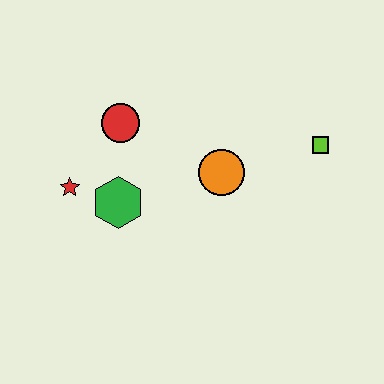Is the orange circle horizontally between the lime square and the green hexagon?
Yes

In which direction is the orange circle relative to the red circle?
The orange circle is to the right of the red circle.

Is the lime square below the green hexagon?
No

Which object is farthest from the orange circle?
The red star is farthest from the orange circle.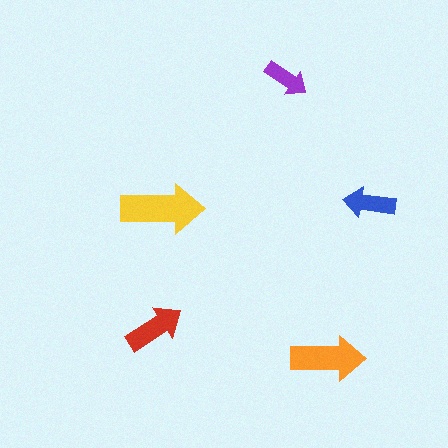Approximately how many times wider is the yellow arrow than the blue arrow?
About 1.5 times wider.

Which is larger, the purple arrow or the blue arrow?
The blue one.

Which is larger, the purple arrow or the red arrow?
The red one.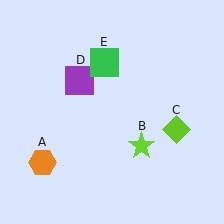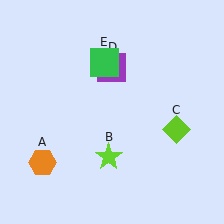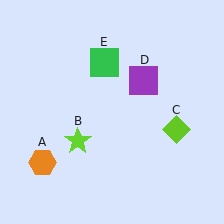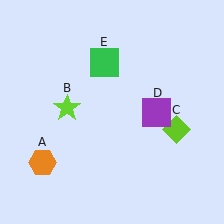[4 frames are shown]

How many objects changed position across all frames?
2 objects changed position: lime star (object B), purple square (object D).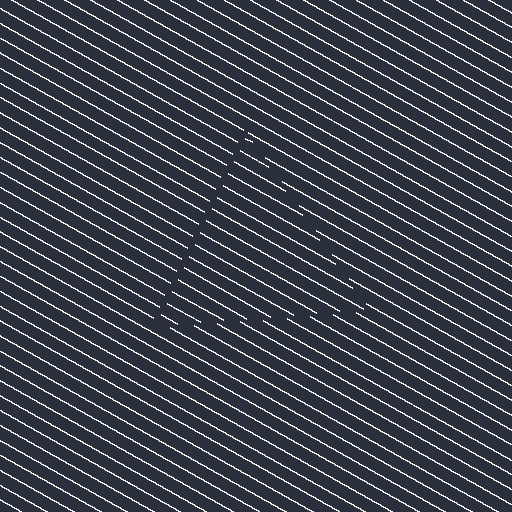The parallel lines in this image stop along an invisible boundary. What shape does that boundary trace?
An illusory triangle. The interior of the shape contains the same grating, shifted by half a period — the contour is defined by the phase discontinuity where line-ends from the inner and outer gratings abut.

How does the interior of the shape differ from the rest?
The interior of the shape contains the same grating, shifted by half a period — the contour is defined by the phase discontinuity where line-ends from the inner and outer gratings abut.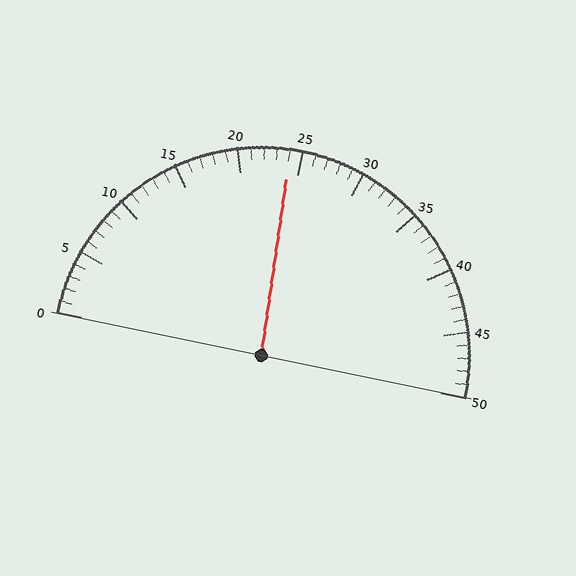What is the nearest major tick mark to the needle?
The nearest major tick mark is 25.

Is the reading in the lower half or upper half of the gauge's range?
The reading is in the lower half of the range (0 to 50).